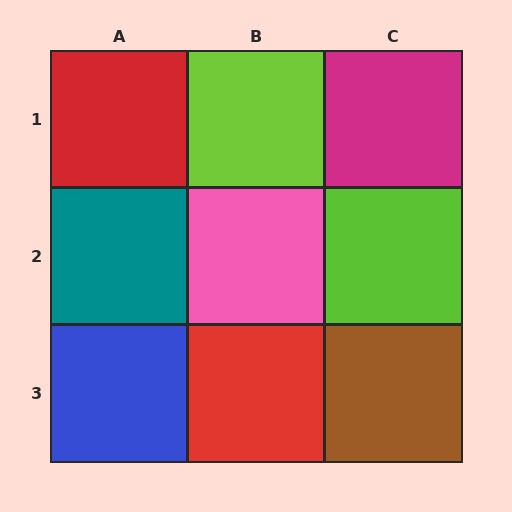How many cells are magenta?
1 cell is magenta.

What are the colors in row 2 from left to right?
Teal, pink, lime.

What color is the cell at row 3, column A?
Blue.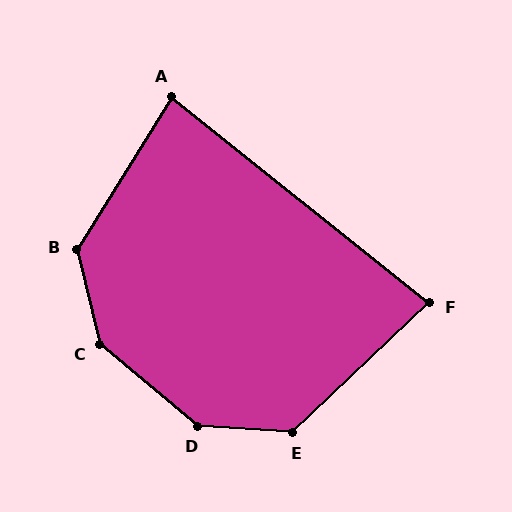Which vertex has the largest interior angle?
D, at approximately 144 degrees.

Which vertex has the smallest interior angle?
F, at approximately 82 degrees.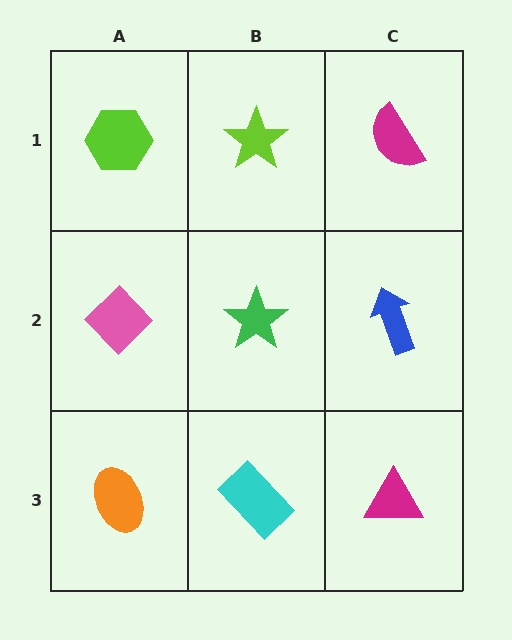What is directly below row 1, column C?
A blue arrow.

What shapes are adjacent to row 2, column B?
A lime star (row 1, column B), a cyan rectangle (row 3, column B), a pink diamond (row 2, column A), a blue arrow (row 2, column C).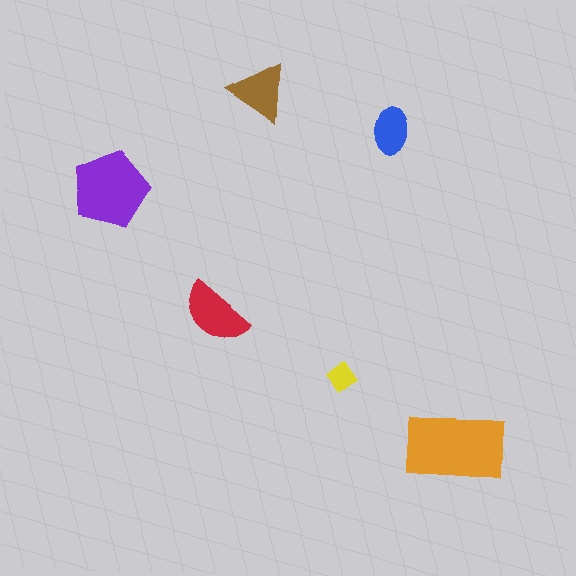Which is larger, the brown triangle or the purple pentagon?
The purple pentagon.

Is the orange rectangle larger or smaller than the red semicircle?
Larger.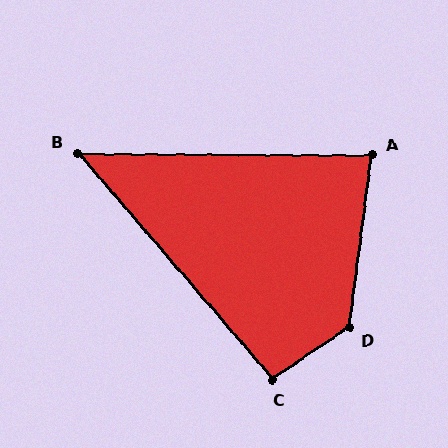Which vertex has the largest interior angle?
D, at approximately 131 degrees.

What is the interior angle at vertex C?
Approximately 97 degrees (obtuse).